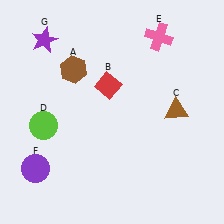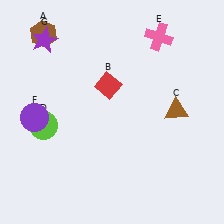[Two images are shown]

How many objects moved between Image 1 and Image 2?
2 objects moved between the two images.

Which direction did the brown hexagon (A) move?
The brown hexagon (A) moved up.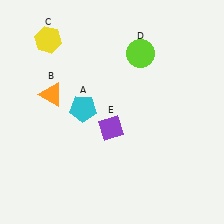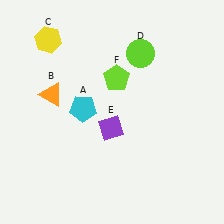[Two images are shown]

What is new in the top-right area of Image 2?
A lime pentagon (F) was added in the top-right area of Image 2.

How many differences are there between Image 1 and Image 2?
There is 1 difference between the two images.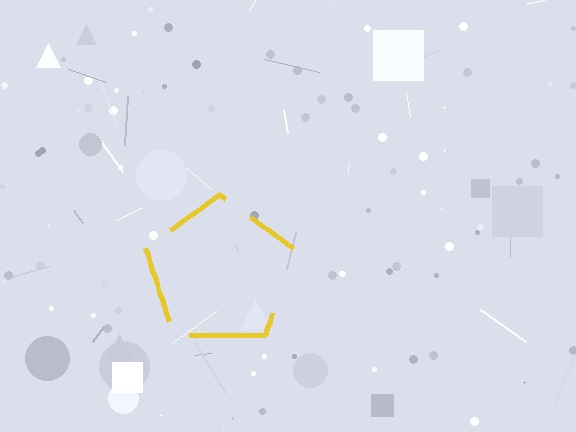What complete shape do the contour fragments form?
The contour fragments form a pentagon.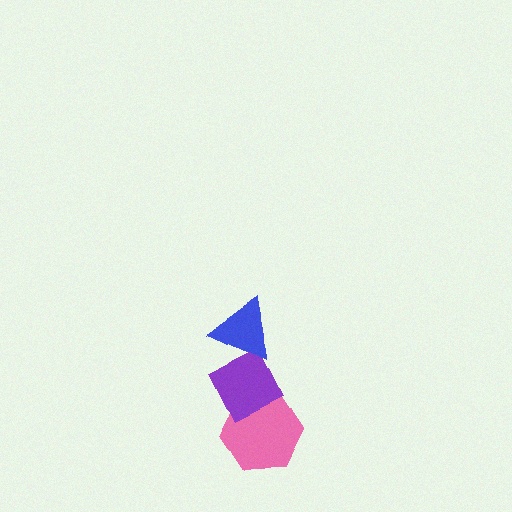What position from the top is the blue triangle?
The blue triangle is 1st from the top.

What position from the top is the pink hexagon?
The pink hexagon is 3rd from the top.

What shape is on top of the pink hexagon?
The purple diamond is on top of the pink hexagon.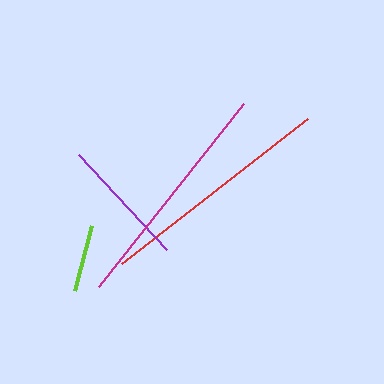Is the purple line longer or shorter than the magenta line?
The magenta line is longer than the purple line.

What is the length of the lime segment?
The lime segment is approximately 66 pixels long.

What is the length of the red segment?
The red segment is approximately 236 pixels long.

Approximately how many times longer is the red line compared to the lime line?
The red line is approximately 3.6 times the length of the lime line.